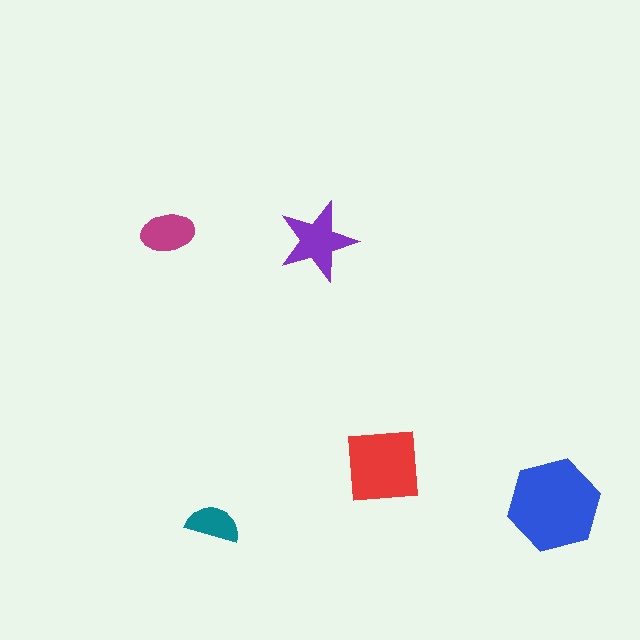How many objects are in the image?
There are 5 objects in the image.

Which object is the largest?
The blue hexagon.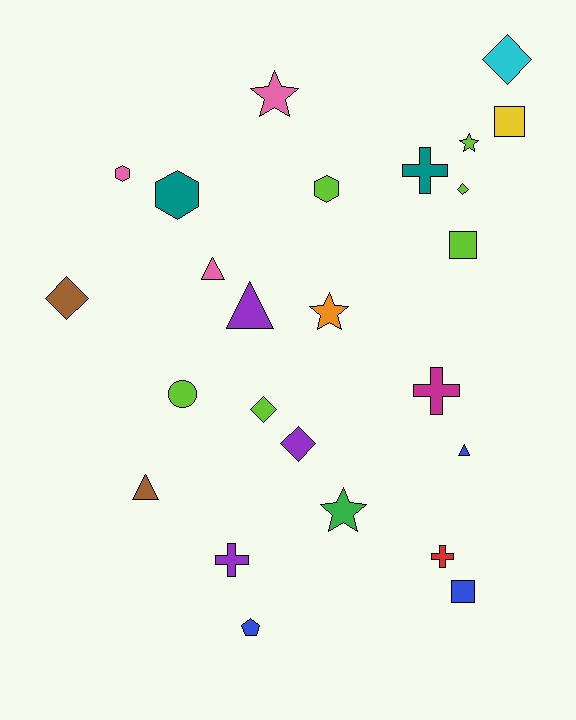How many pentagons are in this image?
There is 1 pentagon.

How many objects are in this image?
There are 25 objects.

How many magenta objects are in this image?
There is 1 magenta object.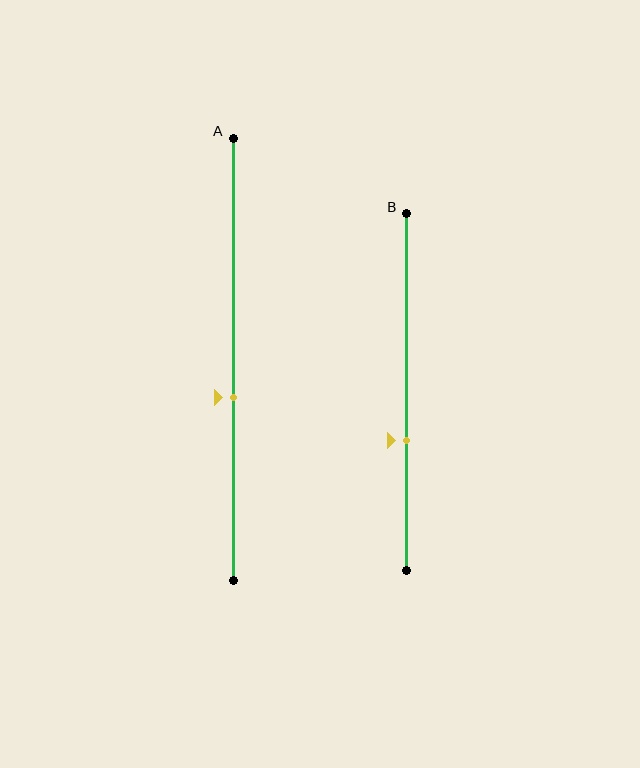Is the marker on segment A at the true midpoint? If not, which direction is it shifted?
No, the marker on segment A is shifted downward by about 9% of the segment length.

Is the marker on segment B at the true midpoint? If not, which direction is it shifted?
No, the marker on segment B is shifted downward by about 13% of the segment length.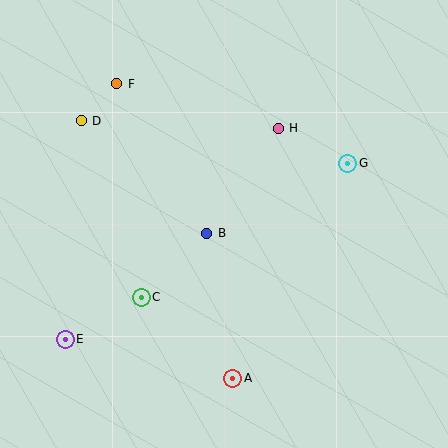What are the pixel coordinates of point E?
Point E is at (65, 339).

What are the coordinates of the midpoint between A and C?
The midpoint between A and C is at (187, 338).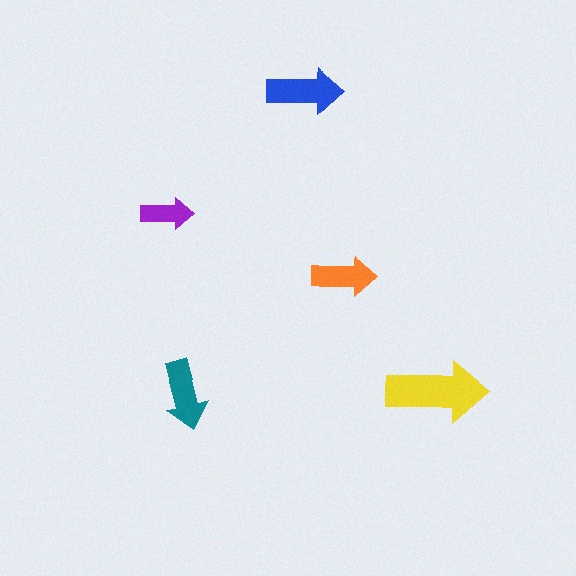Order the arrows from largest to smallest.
the yellow one, the blue one, the teal one, the orange one, the purple one.